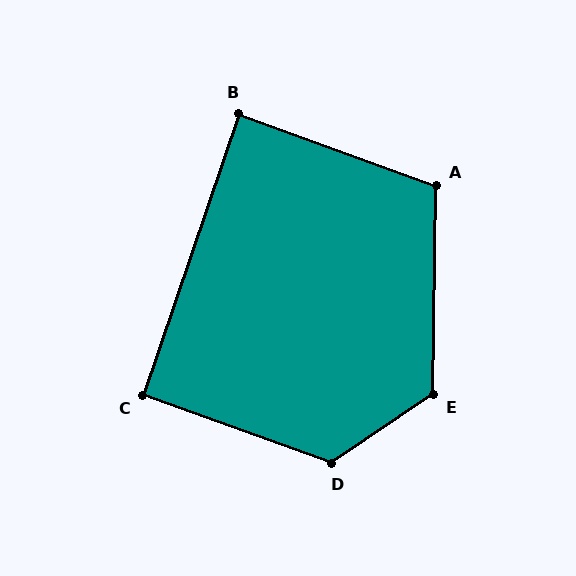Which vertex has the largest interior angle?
D, at approximately 126 degrees.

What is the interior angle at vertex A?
Approximately 109 degrees (obtuse).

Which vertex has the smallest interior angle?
B, at approximately 89 degrees.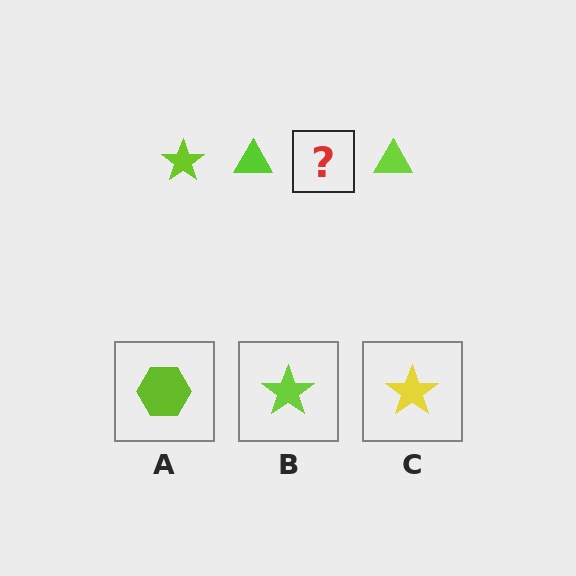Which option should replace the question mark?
Option B.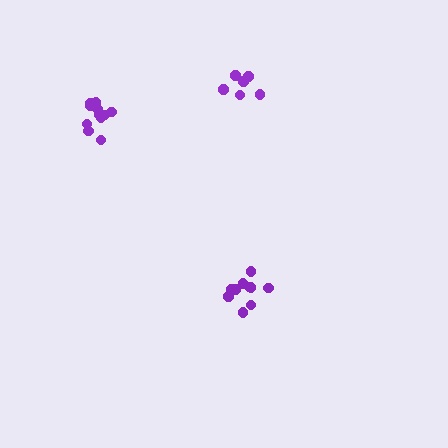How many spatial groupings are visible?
There are 3 spatial groupings.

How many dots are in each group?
Group 1: 6 dots, Group 2: 12 dots, Group 3: 11 dots (29 total).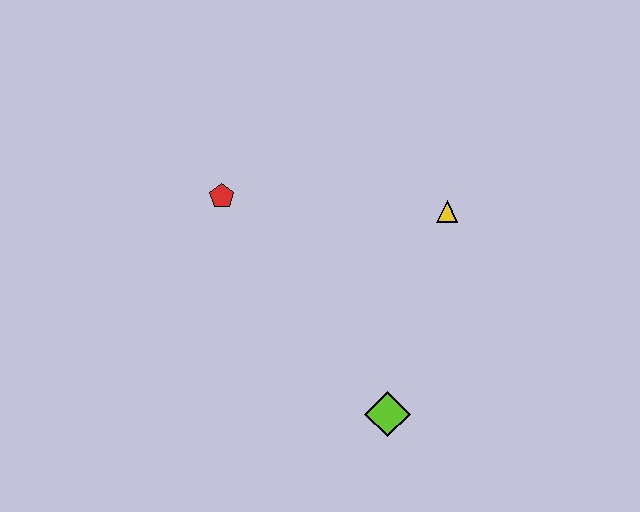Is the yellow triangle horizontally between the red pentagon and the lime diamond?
No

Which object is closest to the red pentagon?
The yellow triangle is closest to the red pentagon.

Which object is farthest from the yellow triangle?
The red pentagon is farthest from the yellow triangle.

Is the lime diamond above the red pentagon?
No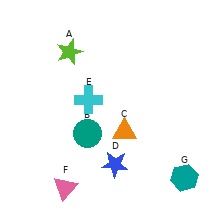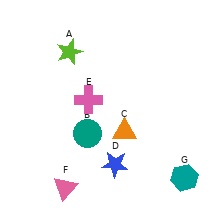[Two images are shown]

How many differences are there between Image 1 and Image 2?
There is 1 difference between the two images.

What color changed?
The cross (E) changed from cyan in Image 1 to pink in Image 2.